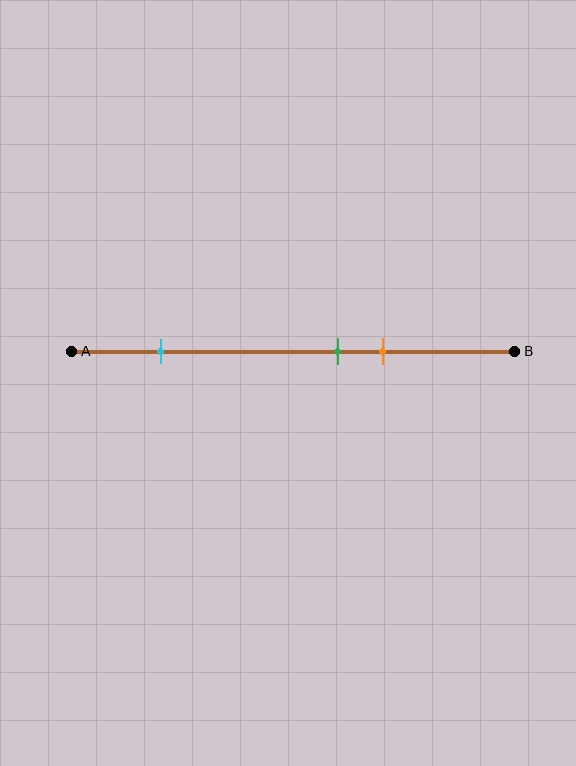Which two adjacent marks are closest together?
The green and orange marks are the closest adjacent pair.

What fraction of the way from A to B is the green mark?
The green mark is approximately 60% (0.6) of the way from A to B.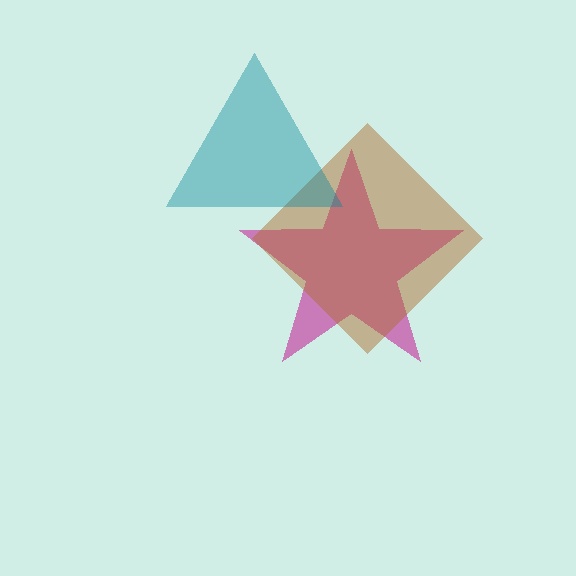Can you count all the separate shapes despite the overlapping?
Yes, there are 3 separate shapes.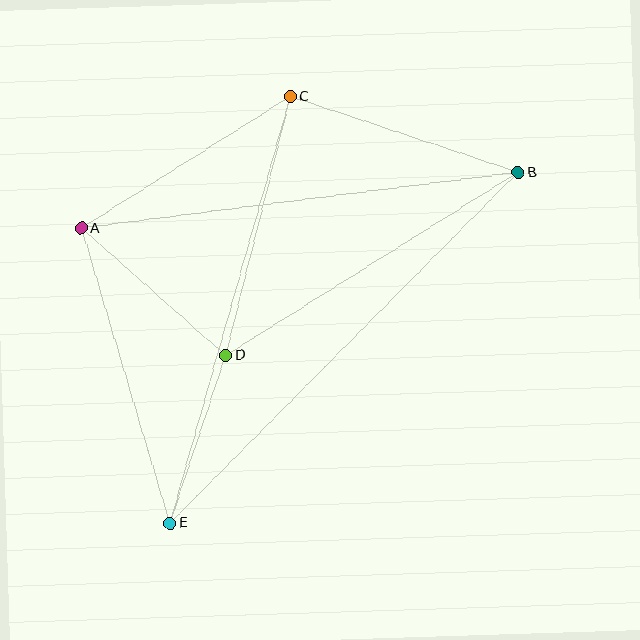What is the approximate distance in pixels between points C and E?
The distance between C and E is approximately 443 pixels.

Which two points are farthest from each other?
Points B and E are farthest from each other.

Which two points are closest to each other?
Points D and E are closest to each other.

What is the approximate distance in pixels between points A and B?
The distance between A and B is approximately 440 pixels.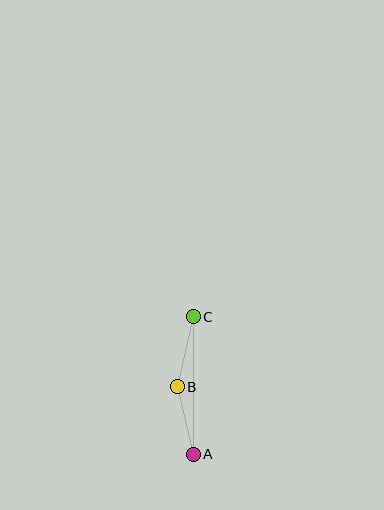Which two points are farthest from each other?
Points A and C are farthest from each other.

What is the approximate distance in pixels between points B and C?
The distance between B and C is approximately 72 pixels.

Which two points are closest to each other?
Points A and B are closest to each other.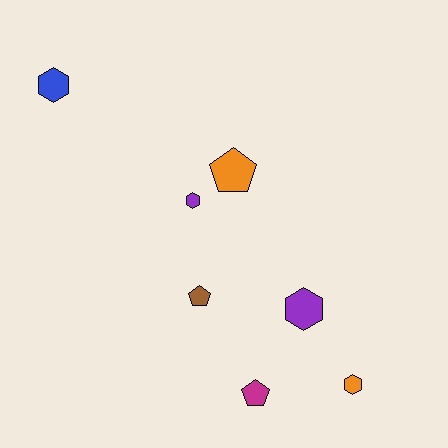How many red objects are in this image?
There are no red objects.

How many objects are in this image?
There are 7 objects.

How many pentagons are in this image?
There are 3 pentagons.